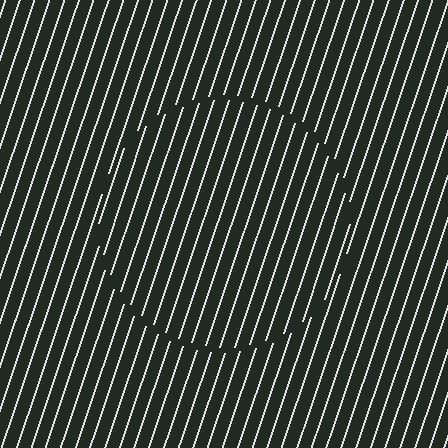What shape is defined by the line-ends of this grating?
An illusory circle. The interior of the shape contains the same grating, shifted by half a period — the contour is defined by the phase discontinuity where line-ends from the inner and outer gratings abut.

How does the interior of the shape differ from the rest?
The interior of the shape contains the same grating, shifted by half a period — the contour is defined by the phase discontinuity where line-ends from the inner and outer gratings abut.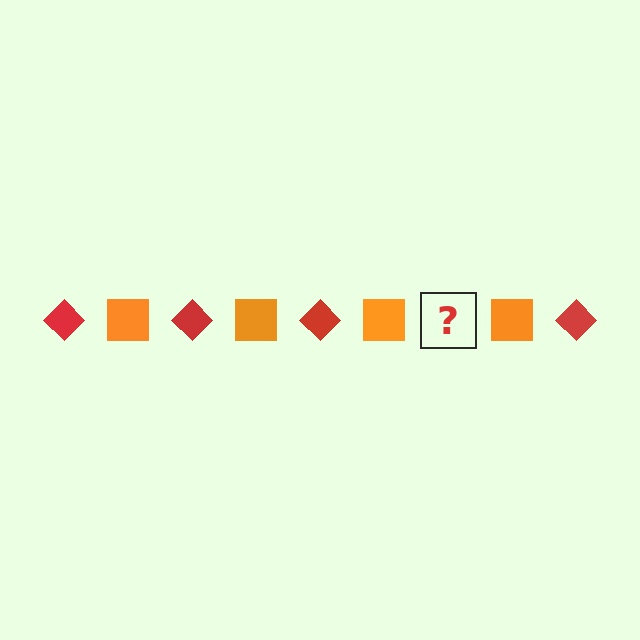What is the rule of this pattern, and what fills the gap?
The rule is that the pattern alternates between red diamond and orange square. The gap should be filled with a red diamond.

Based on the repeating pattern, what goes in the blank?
The blank should be a red diamond.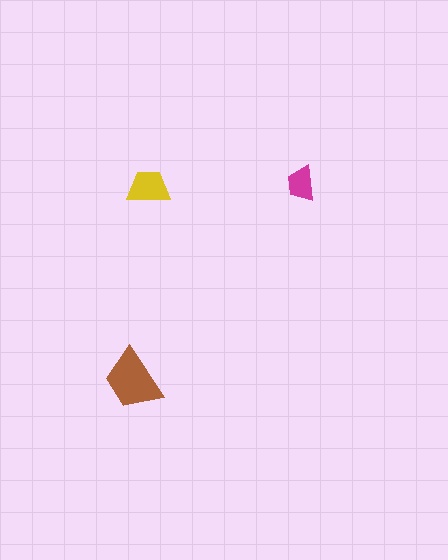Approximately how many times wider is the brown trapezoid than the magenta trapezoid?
About 2 times wider.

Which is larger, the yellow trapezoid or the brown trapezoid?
The brown one.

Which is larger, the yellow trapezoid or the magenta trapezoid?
The yellow one.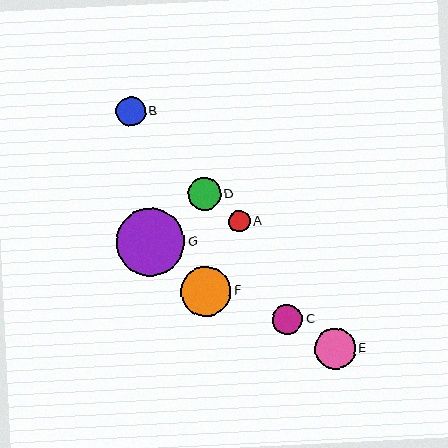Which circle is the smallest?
Circle A is the smallest with a size of approximately 21 pixels.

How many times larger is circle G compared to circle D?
Circle G is approximately 2.1 times the size of circle D.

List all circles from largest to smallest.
From largest to smallest: G, F, E, D, C, B, A.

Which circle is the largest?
Circle G is the largest with a size of approximately 68 pixels.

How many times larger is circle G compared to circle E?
Circle G is approximately 1.7 times the size of circle E.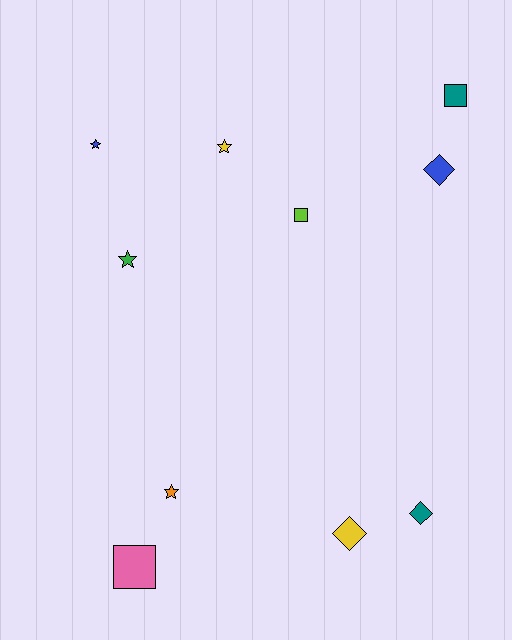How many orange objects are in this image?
There is 1 orange object.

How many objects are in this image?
There are 10 objects.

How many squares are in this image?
There are 3 squares.